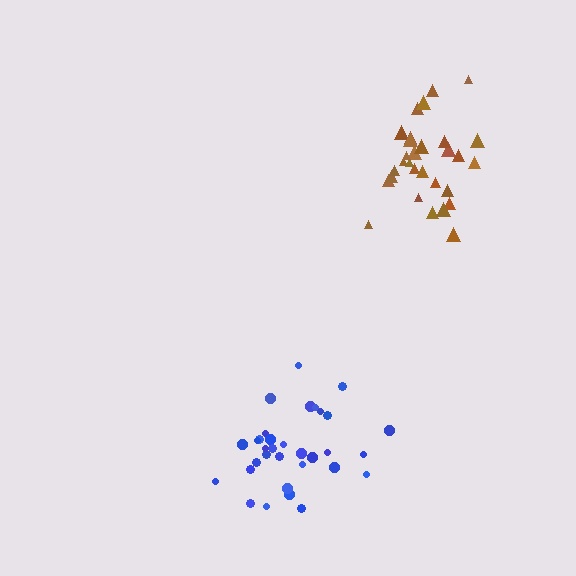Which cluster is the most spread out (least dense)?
Blue.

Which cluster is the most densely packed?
Brown.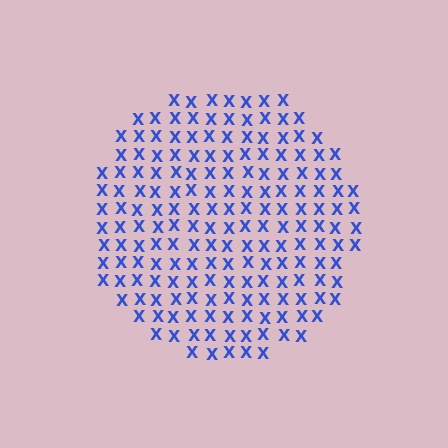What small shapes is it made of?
It is made of small letter X's.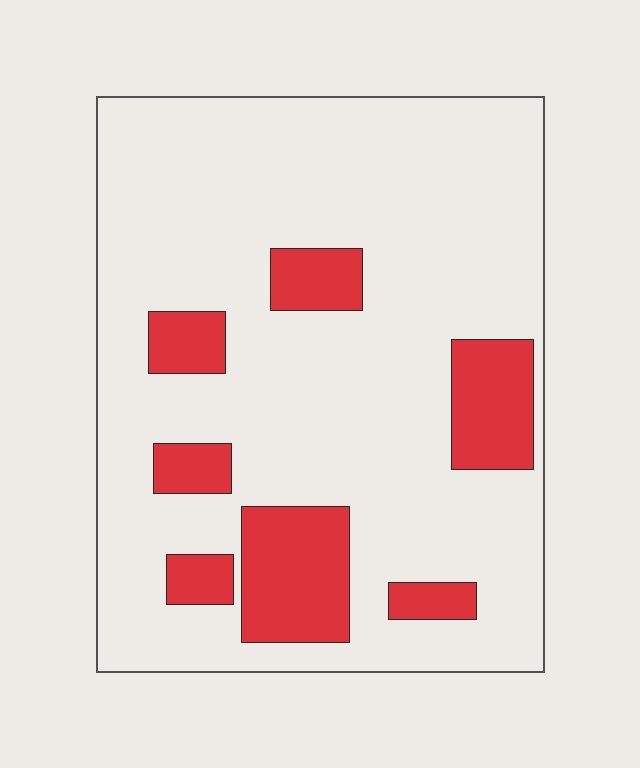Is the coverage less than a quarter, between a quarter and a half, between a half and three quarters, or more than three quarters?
Less than a quarter.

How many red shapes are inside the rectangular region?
7.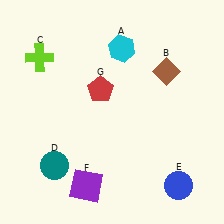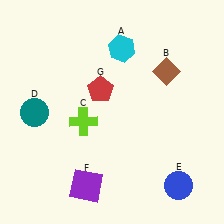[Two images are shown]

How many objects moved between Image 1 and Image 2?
2 objects moved between the two images.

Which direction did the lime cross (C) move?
The lime cross (C) moved down.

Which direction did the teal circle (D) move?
The teal circle (D) moved up.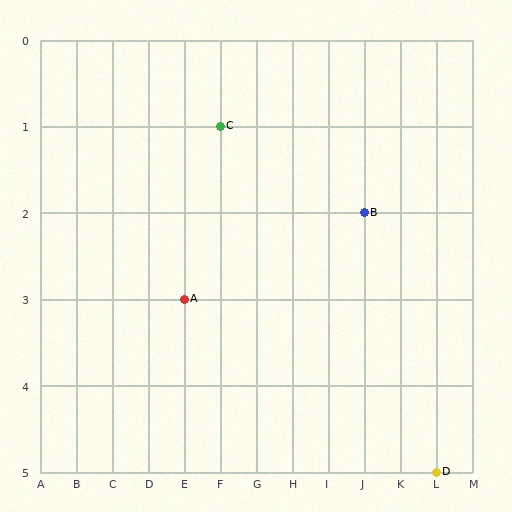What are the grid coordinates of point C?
Point C is at grid coordinates (F, 1).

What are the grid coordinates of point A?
Point A is at grid coordinates (E, 3).